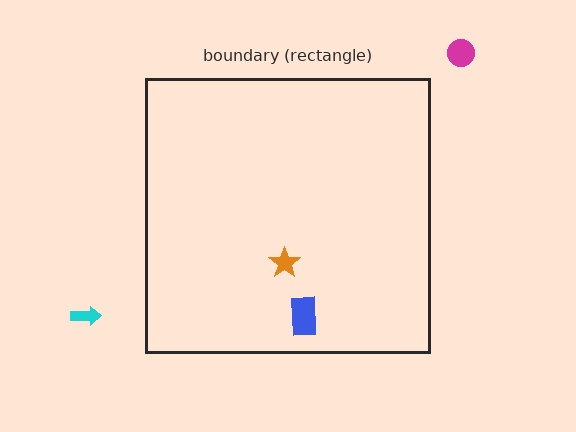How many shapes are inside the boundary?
2 inside, 2 outside.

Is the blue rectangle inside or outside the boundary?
Inside.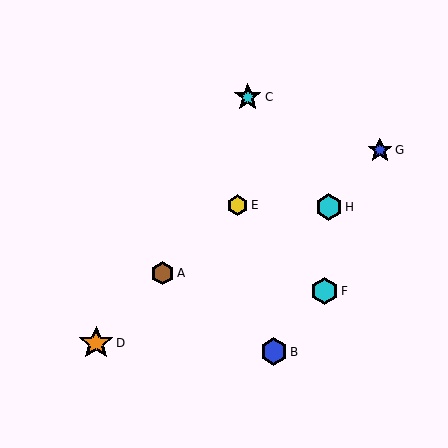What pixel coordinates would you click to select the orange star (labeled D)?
Click at (96, 343) to select the orange star D.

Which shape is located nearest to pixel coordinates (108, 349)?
The orange star (labeled D) at (96, 343) is nearest to that location.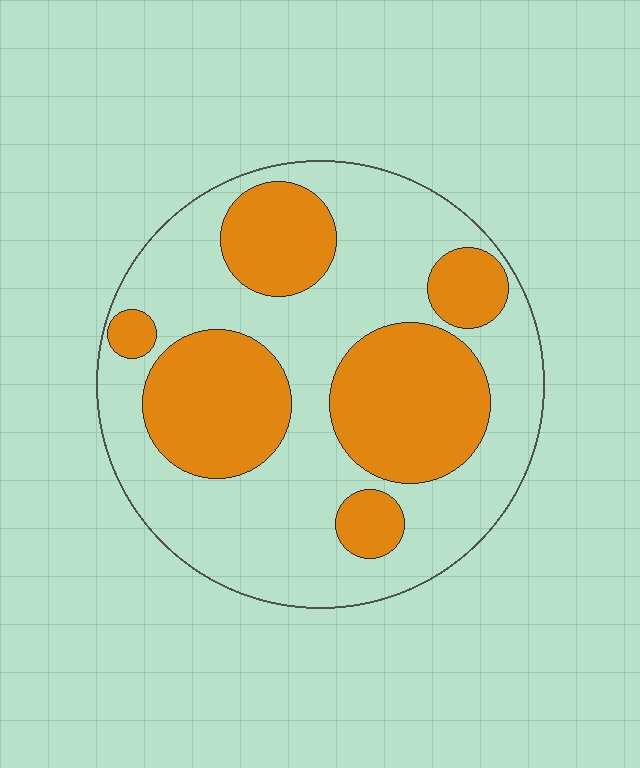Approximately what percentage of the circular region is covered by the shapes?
Approximately 40%.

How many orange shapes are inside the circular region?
6.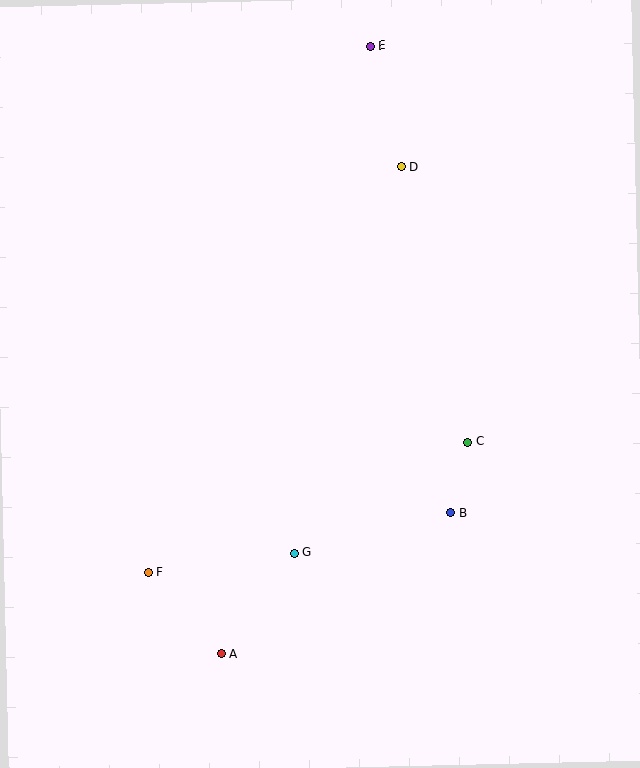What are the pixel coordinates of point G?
Point G is at (294, 553).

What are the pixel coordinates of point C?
Point C is at (468, 442).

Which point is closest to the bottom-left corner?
Point F is closest to the bottom-left corner.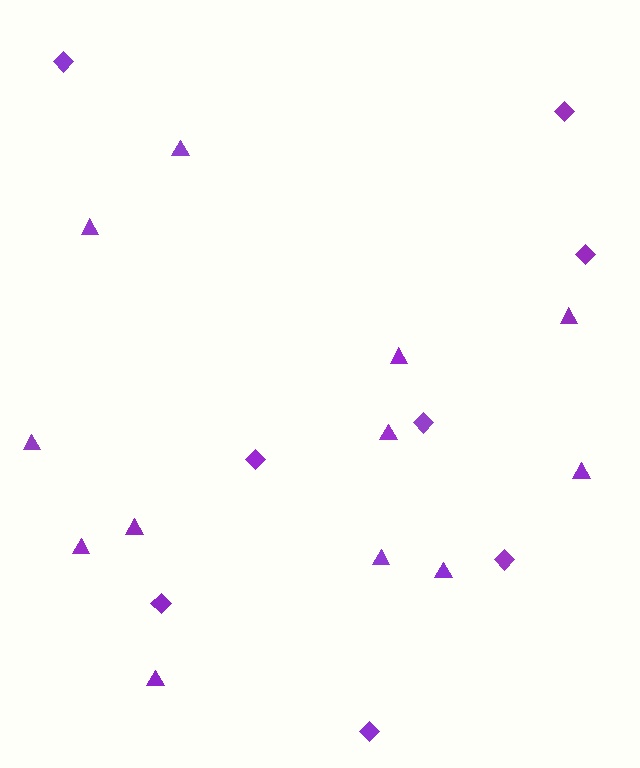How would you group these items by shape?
There are 2 groups: one group of triangles (12) and one group of diamonds (8).